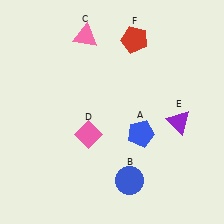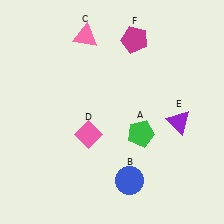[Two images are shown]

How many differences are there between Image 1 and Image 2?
There are 2 differences between the two images.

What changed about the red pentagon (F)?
In Image 1, F is red. In Image 2, it changed to magenta.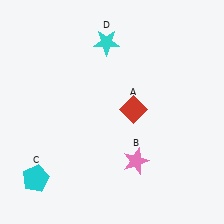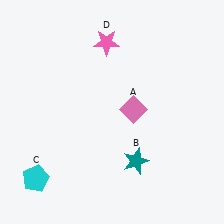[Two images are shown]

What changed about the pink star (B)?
In Image 1, B is pink. In Image 2, it changed to teal.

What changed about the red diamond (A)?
In Image 1, A is red. In Image 2, it changed to pink.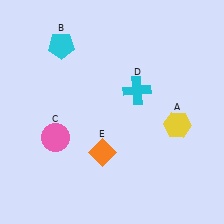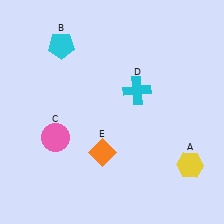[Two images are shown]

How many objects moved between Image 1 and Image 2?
1 object moved between the two images.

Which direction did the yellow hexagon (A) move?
The yellow hexagon (A) moved down.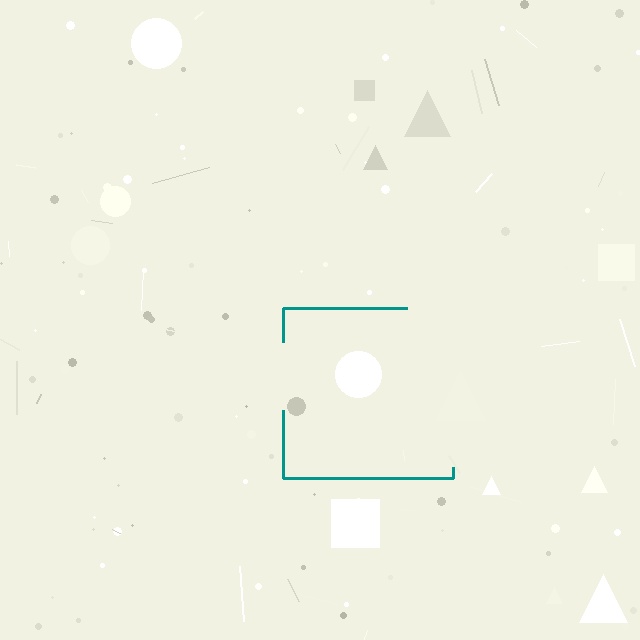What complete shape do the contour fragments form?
The contour fragments form a square.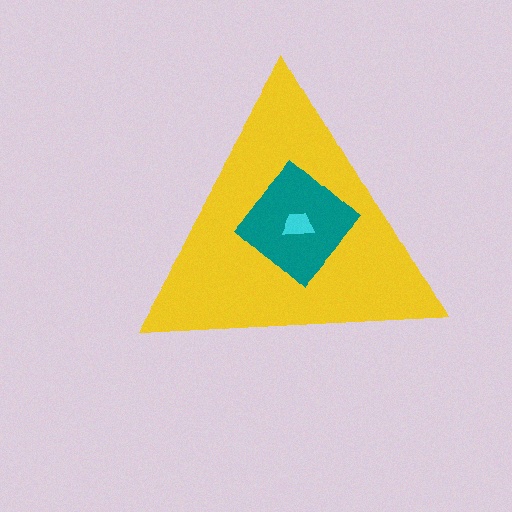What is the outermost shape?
The yellow triangle.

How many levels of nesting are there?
3.